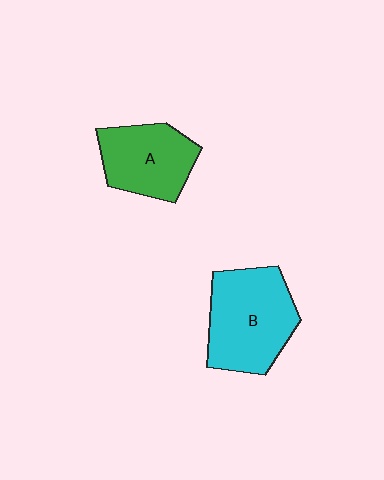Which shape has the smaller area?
Shape A (green).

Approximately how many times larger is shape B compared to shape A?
Approximately 1.3 times.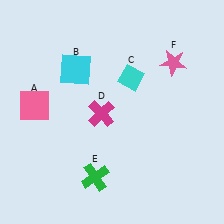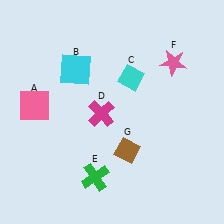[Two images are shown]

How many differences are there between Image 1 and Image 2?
There is 1 difference between the two images.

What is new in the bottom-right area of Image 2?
A brown diamond (G) was added in the bottom-right area of Image 2.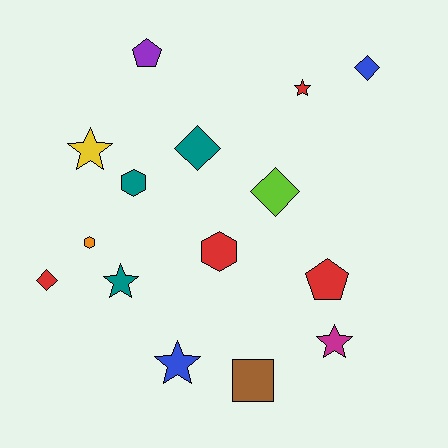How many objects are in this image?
There are 15 objects.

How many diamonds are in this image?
There are 4 diamonds.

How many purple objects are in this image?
There is 1 purple object.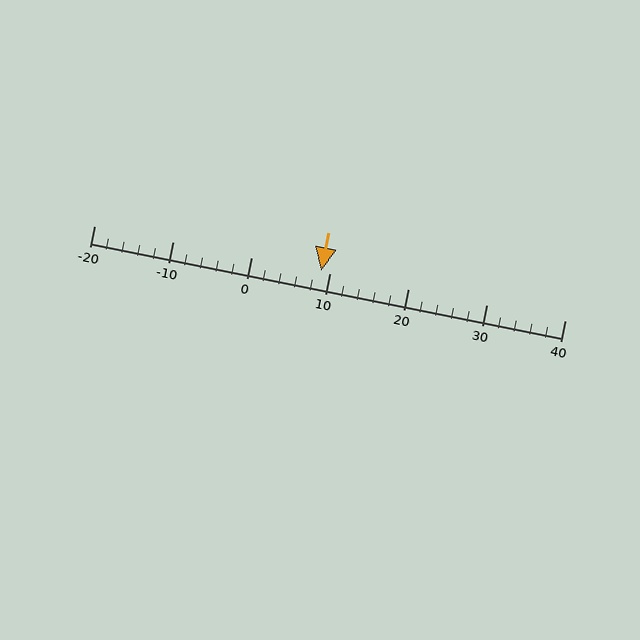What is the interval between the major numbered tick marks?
The major tick marks are spaced 10 units apart.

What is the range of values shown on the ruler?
The ruler shows values from -20 to 40.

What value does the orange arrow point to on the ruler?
The orange arrow points to approximately 9.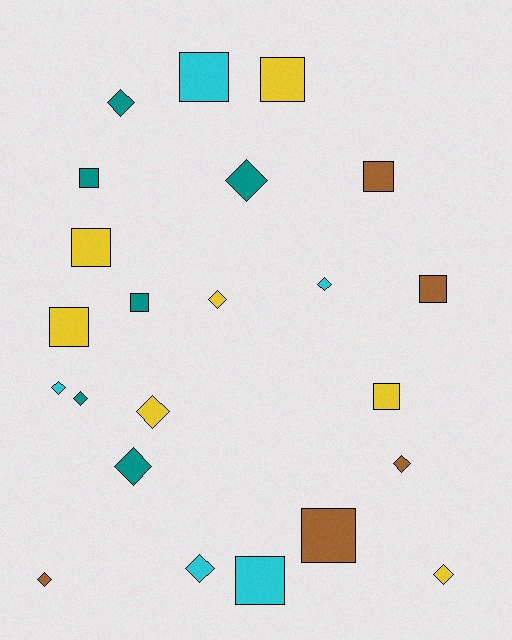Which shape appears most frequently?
Diamond, with 12 objects.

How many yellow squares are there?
There are 4 yellow squares.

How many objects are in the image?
There are 23 objects.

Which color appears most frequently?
Yellow, with 7 objects.